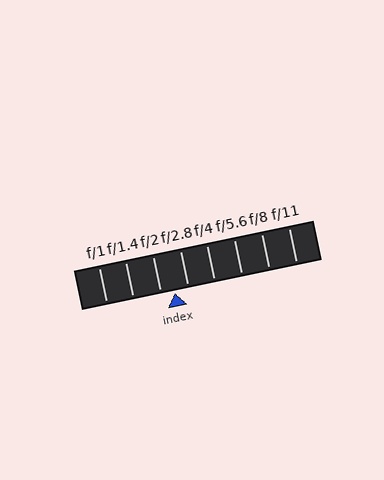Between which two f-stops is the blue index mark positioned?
The index mark is between f/2 and f/2.8.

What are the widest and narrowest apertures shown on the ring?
The widest aperture shown is f/1 and the narrowest is f/11.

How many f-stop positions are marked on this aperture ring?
There are 8 f-stop positions marked.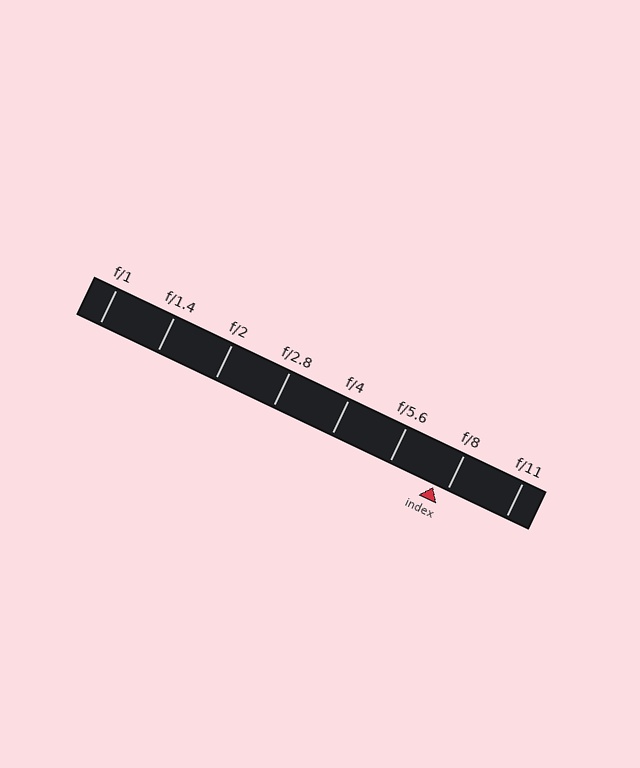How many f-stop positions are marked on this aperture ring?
There are 8 f-stop positions marked.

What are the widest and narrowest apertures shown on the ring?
The widest aperture shown is f/1 and the narrowest is f/11.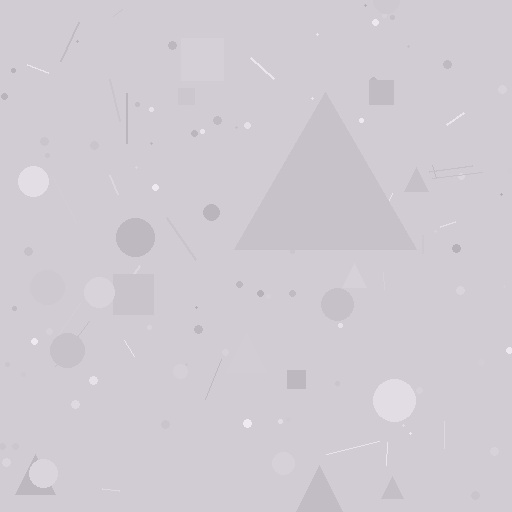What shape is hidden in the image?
A triangle is hidden in the image.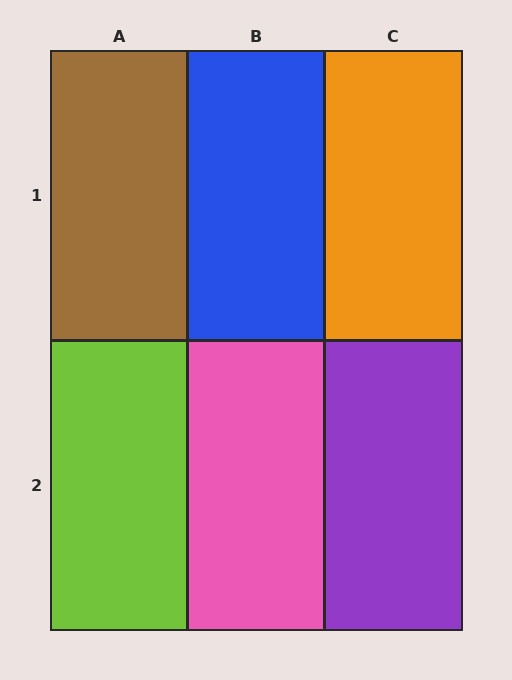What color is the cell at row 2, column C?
Purple.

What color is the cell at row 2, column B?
Pink.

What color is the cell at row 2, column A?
Lime.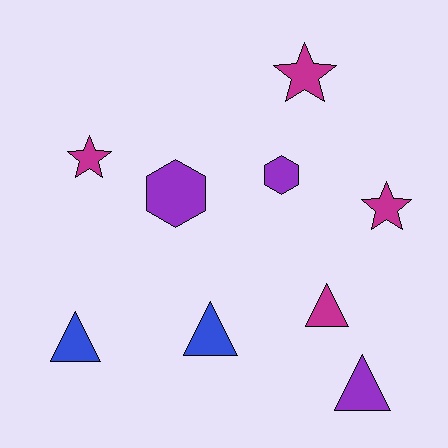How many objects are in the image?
There are 9 objects.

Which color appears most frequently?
Magenta, with 4 objects.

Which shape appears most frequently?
Triangle, with 4 objects.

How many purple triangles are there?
There is 1 purple triangle.